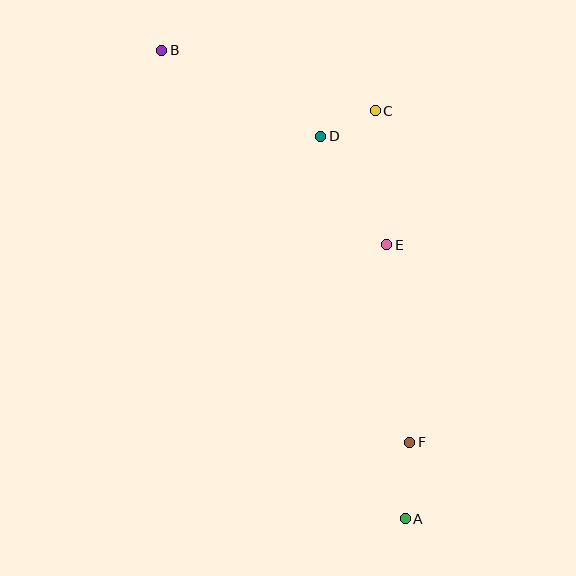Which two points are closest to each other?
Points C and D are closest to each other.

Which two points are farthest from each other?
Points A and B are farthest from each other.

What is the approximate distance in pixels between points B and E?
The distance between B and E is approximately 297 pixels.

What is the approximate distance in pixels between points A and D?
The distance between A and D is approximately 392 pixels.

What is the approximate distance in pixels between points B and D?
The distance between B and D is approximately 180 pixels.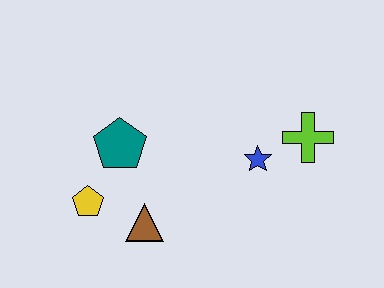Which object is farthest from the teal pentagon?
The lime cross is farthest from the teal pentagon.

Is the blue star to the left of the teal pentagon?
No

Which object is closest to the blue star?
The lime cross is closest to the blue star.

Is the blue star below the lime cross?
Yes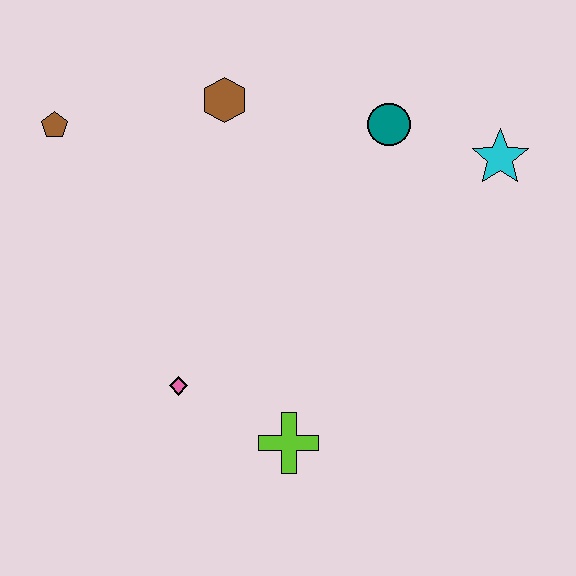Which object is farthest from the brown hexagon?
The lime cross is farthest from the brown hexagon.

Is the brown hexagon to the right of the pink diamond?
Yes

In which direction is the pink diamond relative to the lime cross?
The pink diamond is to the left of the lime cross.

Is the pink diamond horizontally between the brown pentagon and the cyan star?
Yes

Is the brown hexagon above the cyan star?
Yes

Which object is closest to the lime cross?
The pink diamond is closest to the lime cross.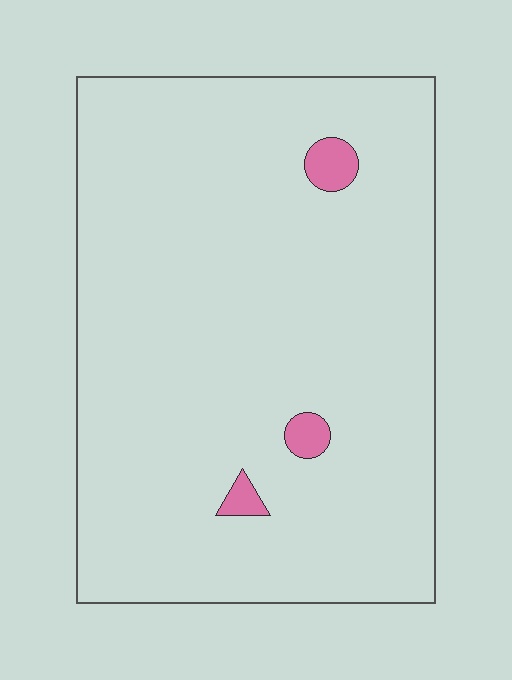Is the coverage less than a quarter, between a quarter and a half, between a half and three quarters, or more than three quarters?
Less than a quarter.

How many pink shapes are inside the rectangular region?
3.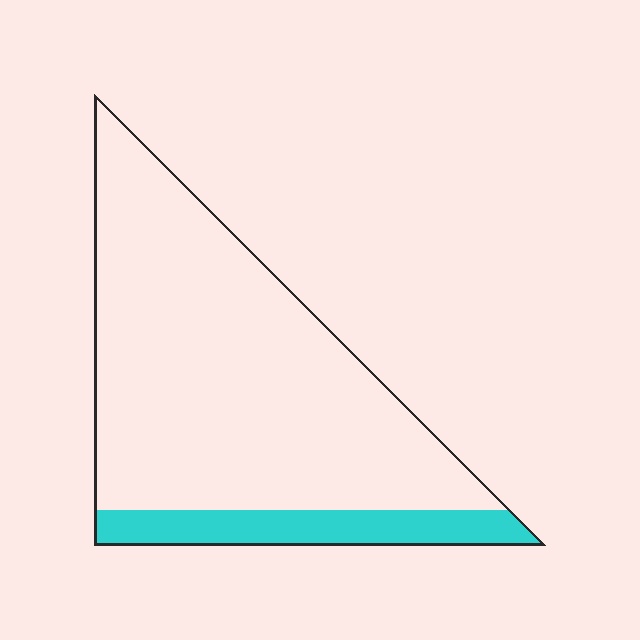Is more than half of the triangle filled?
No.